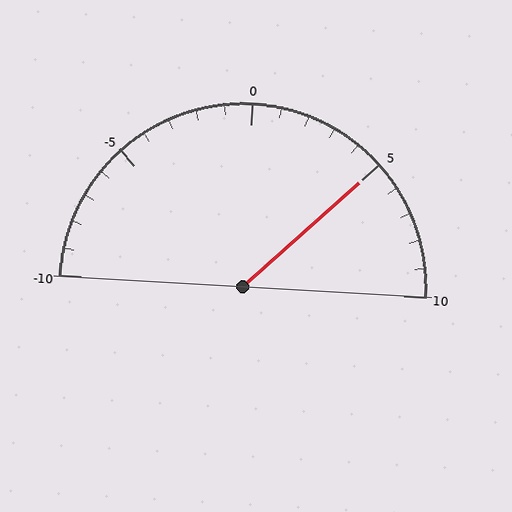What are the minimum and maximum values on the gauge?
The gauge ranges from -10 to 10.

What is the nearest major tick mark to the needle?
The nearest major tick mark is 5.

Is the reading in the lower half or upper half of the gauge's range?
The reading is in the upper half of the range (-10 to 10).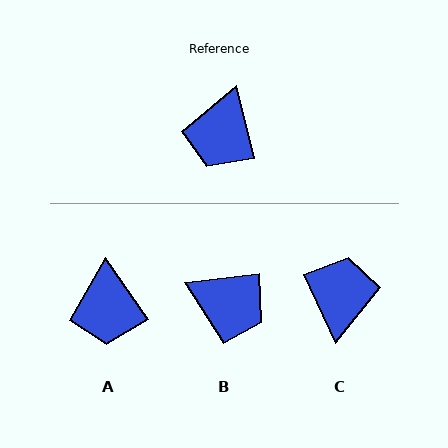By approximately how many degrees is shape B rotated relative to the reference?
Approximately 83 degrees counter-clockwise.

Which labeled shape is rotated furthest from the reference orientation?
C, about 169 degrees away.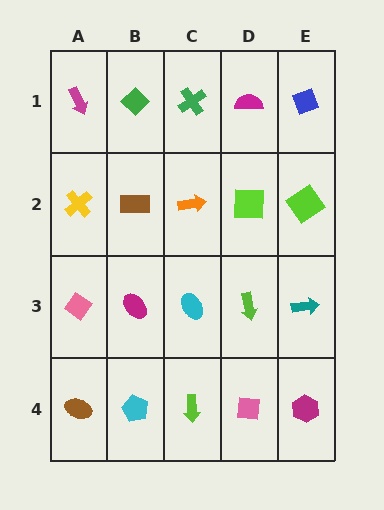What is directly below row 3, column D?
A pink square.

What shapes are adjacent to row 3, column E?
A lime diamond (row 2, column E), a magenta hexagon (row 4, column E), a lime arrow (row 3, column D).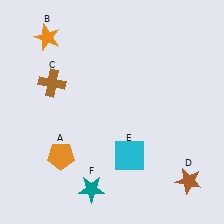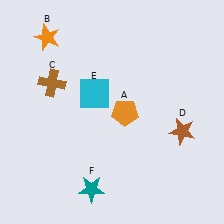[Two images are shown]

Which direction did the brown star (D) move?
The brown star (D) moved up.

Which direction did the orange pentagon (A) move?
The orange pentagon (A) moved right.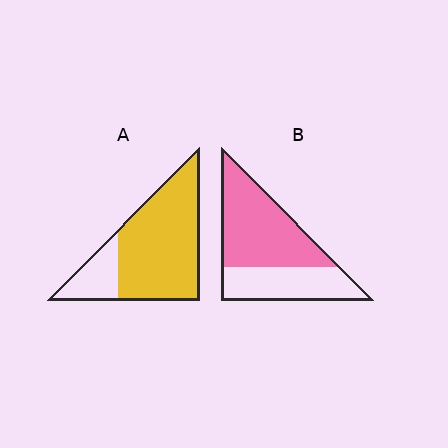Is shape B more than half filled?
Yes.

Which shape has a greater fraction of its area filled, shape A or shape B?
Shape A.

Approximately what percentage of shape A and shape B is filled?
A is approximately 80% and B is approximately 60%.